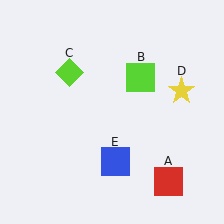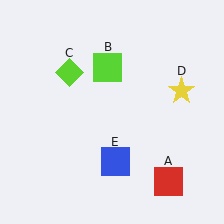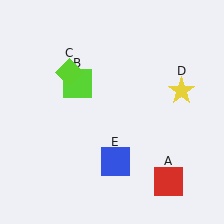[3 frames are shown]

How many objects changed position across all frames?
1 object changed position: lime square (object B).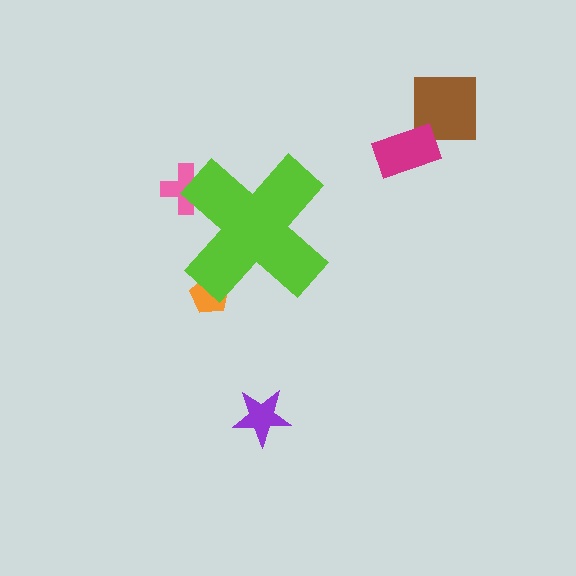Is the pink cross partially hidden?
Yes, the pink cross is partially hidden behind the lime cross.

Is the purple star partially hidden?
No, the purple star is fully visible.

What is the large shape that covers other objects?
A lime cross.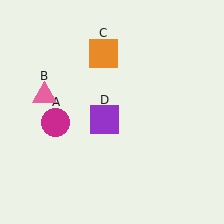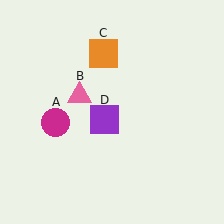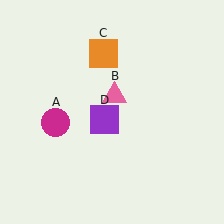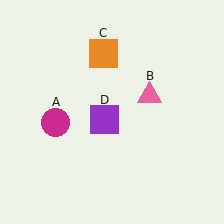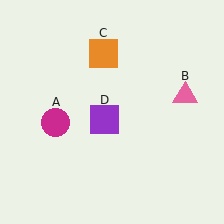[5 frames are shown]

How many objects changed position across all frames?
1 object changed position: pink triangle (object B).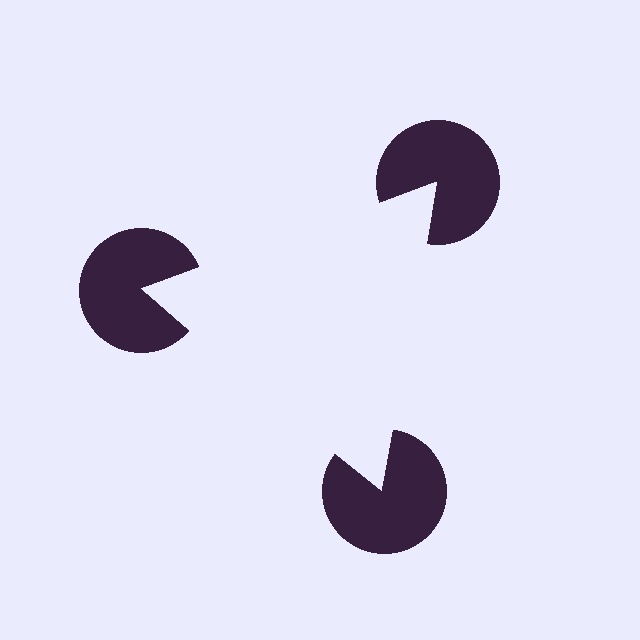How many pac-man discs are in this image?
There are 3 — one at each vertex of the illusory triangle.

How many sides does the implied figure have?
3 sides.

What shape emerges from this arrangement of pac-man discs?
An illusory triangle — its edges are inferred from the aligned wedge cuts in the pac-man discs, not physically drawn.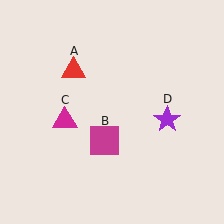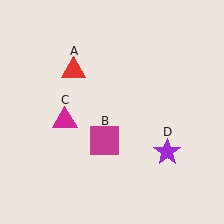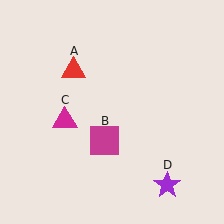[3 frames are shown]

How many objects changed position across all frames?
1 object changed position: purple star (object D).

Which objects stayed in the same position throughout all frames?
Red triangle (object A) and magenta square (object B) and magenta triangle (object C) remained stationary.